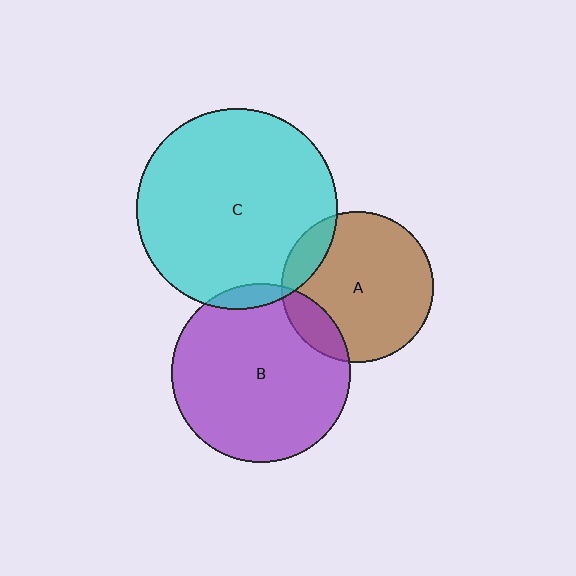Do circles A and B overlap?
Yes.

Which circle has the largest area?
Circle C (cyan).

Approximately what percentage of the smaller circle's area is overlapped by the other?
Approximately 15%.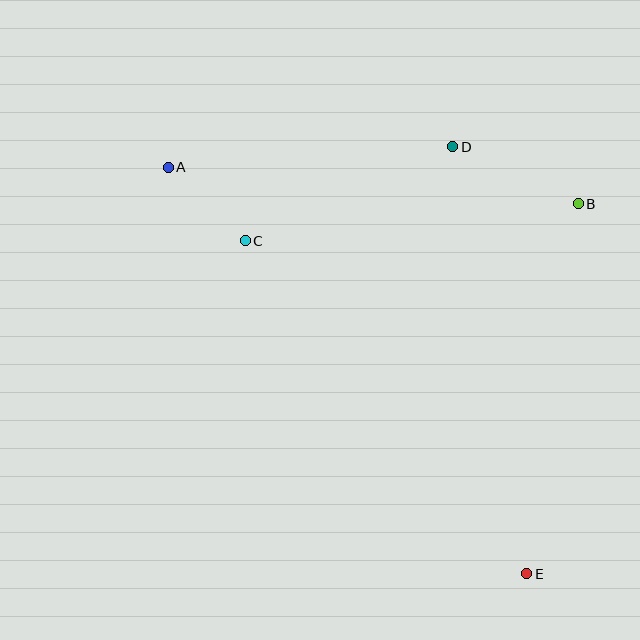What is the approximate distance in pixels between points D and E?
The distance between D and E is approximately 433 pixels.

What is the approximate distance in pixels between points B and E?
The distance between B and E is approximately 373 pixels.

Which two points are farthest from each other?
Points A and E are farthest from each other.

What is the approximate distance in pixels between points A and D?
The distance between A and D is approximately 285 pixels.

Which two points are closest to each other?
Points A and C are closest to each other.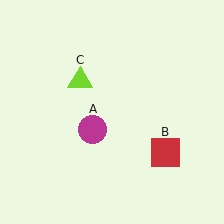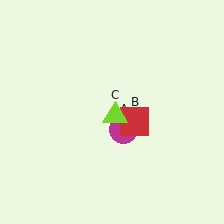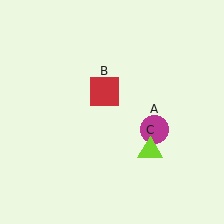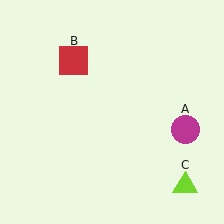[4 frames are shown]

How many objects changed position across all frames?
3 objects changed position: magenta circle (object A), red square (object B), lime triangle (object C).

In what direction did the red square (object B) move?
The red square (object B) moved up and to the left.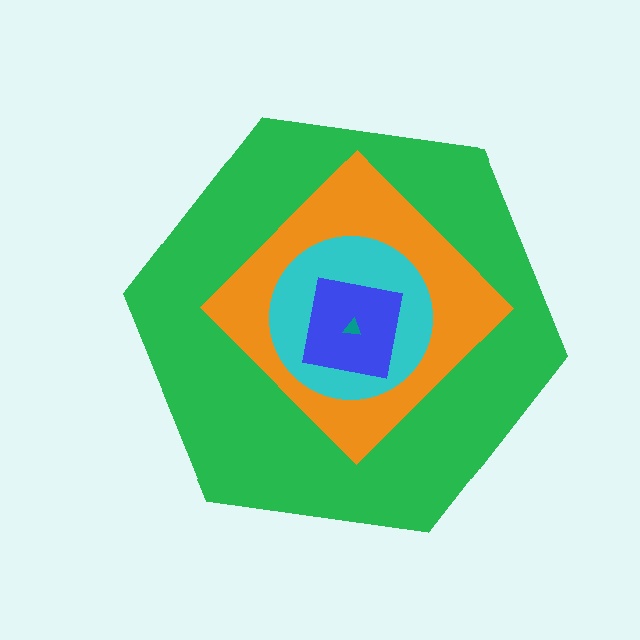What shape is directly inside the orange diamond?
The cyan circle.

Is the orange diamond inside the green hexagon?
Yes.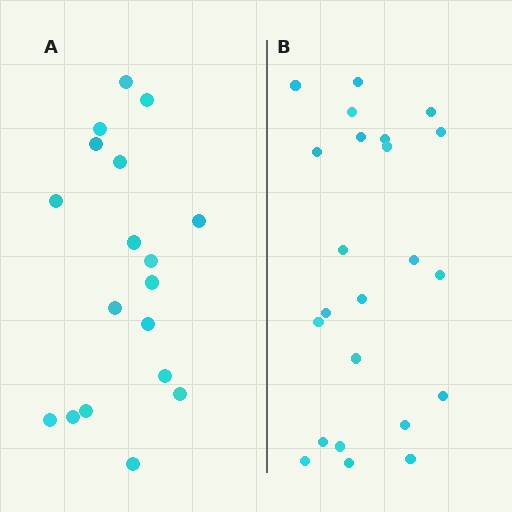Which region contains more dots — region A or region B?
Region B (the right region) has more dots.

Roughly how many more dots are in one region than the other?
Region B has about 5 more dots than region A.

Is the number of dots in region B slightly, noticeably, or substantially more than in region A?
Region B has noticeably more, but not dramatically so. The ratio is roughly 1.3 to 1.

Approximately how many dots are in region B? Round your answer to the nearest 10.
About 20 dots. (The exact count is 23, which rounds to 20.)